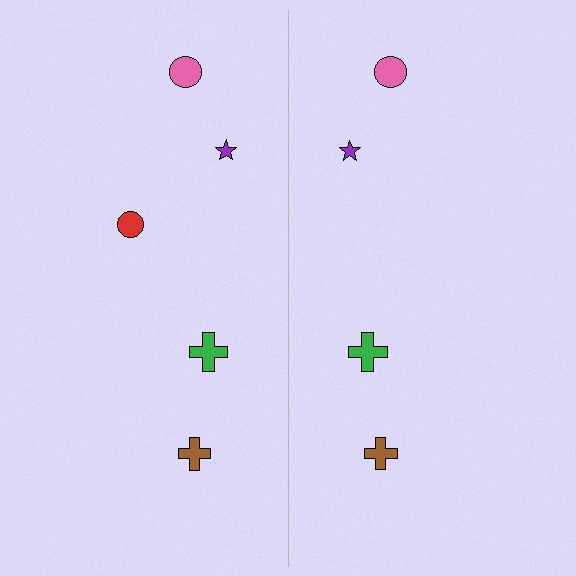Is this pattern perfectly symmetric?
No, the pattern is not perfectly symmetric. A red circle is missing from the right side.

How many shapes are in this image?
There are 9 shapes in this image.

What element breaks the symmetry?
A red circle is missing from the right side.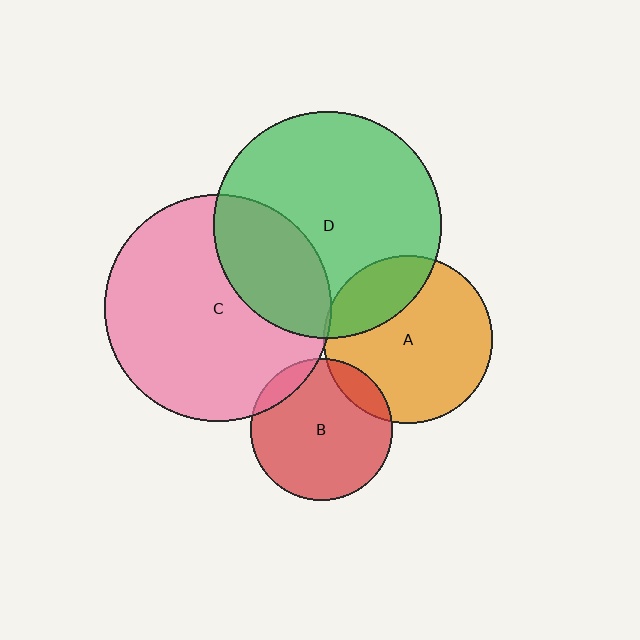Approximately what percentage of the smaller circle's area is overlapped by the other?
Approximately 10%.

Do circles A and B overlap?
Yes.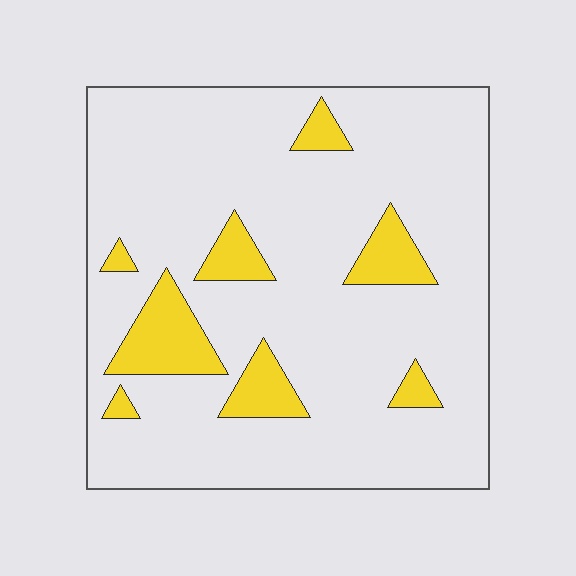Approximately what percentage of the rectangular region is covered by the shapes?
Approximately 15%.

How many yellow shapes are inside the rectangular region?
8.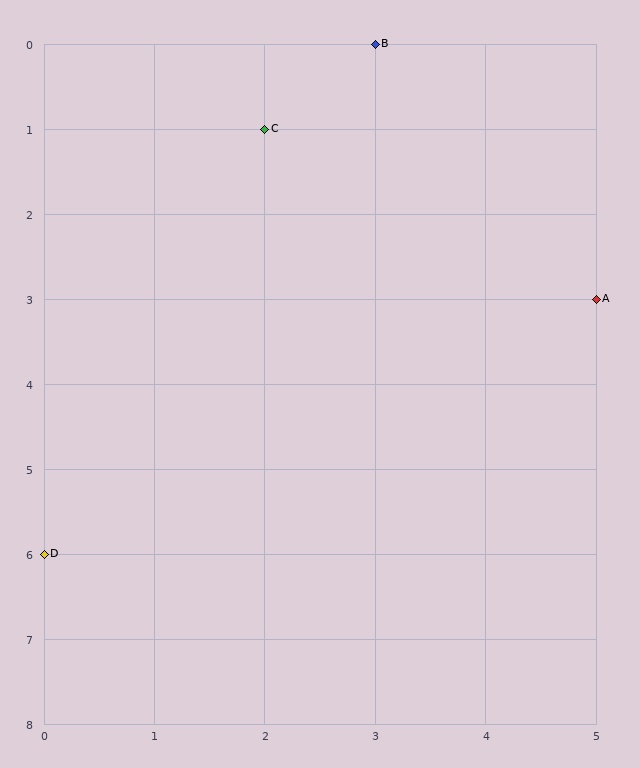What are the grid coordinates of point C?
Point C is at grid coordinates (2, 1).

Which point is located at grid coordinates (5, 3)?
Point A is at (5, 3).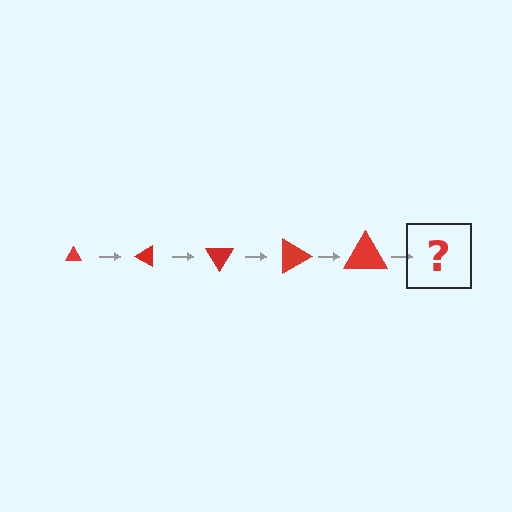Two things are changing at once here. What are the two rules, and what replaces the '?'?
The two rules are that the triangle grows larger each step and it rotates 30 degrees each step. The '?' should be a triangle, larger than the previous one and rotated 150 degrees from the start.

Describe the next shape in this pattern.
It should be a triangle, larger than the previous one and rotated 150 degrees from the start.